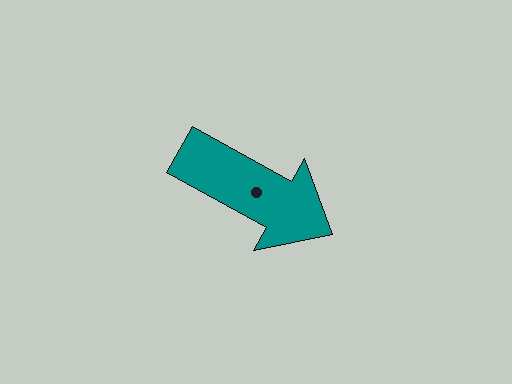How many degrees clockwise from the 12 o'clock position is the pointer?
Approximately 119 degrees.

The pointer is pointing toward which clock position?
Roughly 4 o'clock.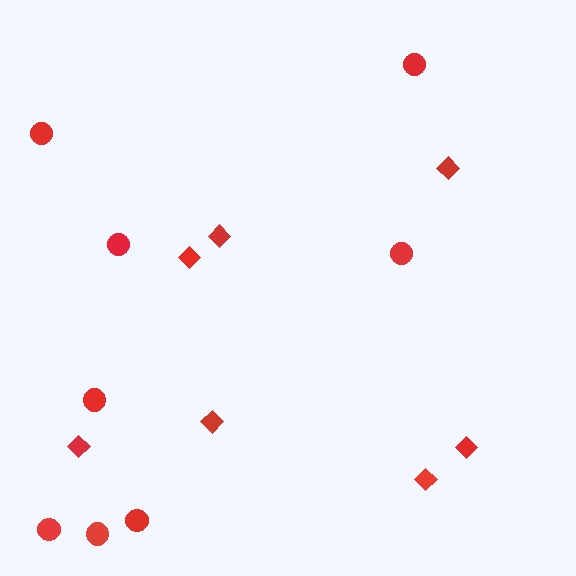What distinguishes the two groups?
There are 2 groups: one group of diamonds (7) and one group of circles (8).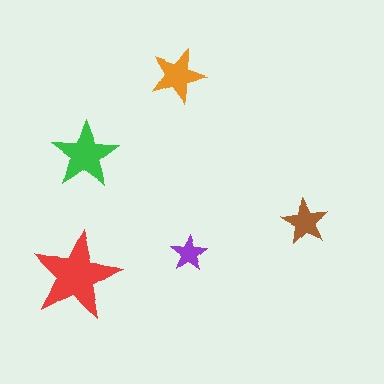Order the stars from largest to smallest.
the red one, the green one, the orange one, the brown one, the purple one.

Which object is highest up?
The orange star is topmost.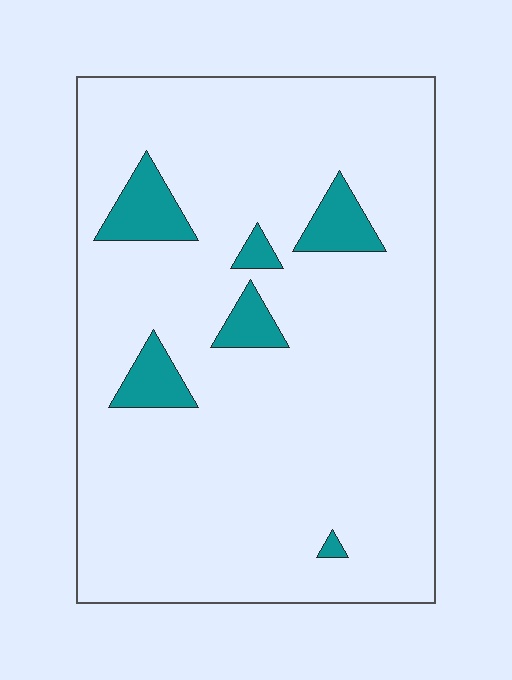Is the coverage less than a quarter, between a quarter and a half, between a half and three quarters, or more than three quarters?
Less than a quarter.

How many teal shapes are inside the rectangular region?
6.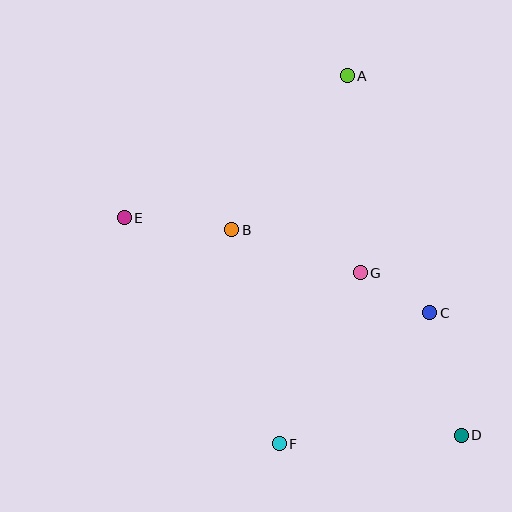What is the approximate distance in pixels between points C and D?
The distance between C and D is approximately 127 pixels.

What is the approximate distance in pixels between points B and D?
The distance between B and D is approximately 308 pixels.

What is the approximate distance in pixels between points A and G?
The distance between A and G is approximately 198 pixels.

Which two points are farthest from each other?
Points D and E are farthest from each other.